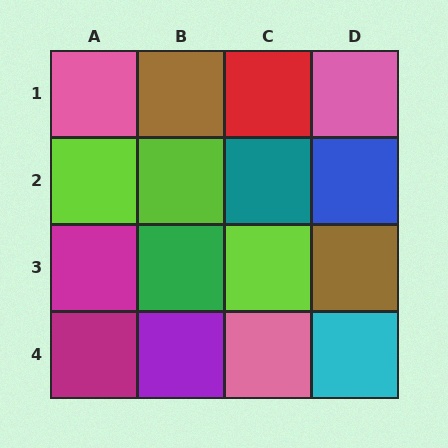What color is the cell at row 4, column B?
Purple.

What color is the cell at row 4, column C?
Pink.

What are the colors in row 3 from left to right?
Magenta, green, lime, brown.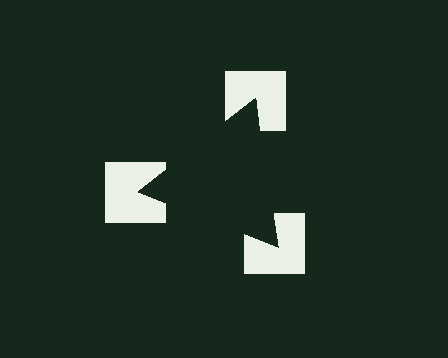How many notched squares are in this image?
There are 3 — one at each vertex of the illusory triangle.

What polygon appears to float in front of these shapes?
An illusory triangle — its edges are inferred from the aligned wedge cuts in the notched squares, not physically drawn.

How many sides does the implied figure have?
3 sides.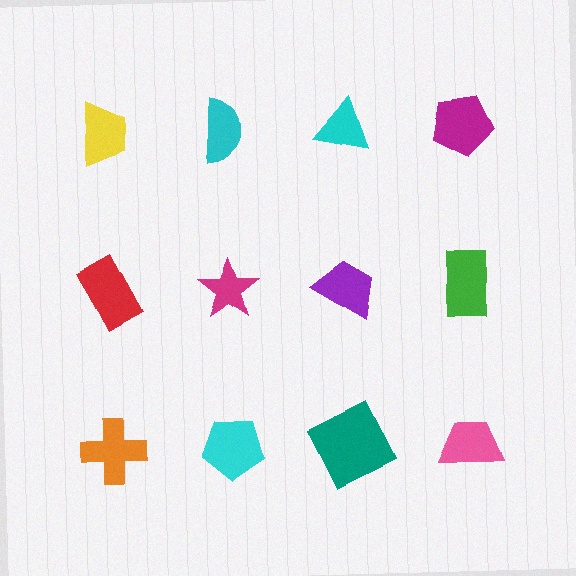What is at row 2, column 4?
A green rectangle.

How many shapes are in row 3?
4 shapes.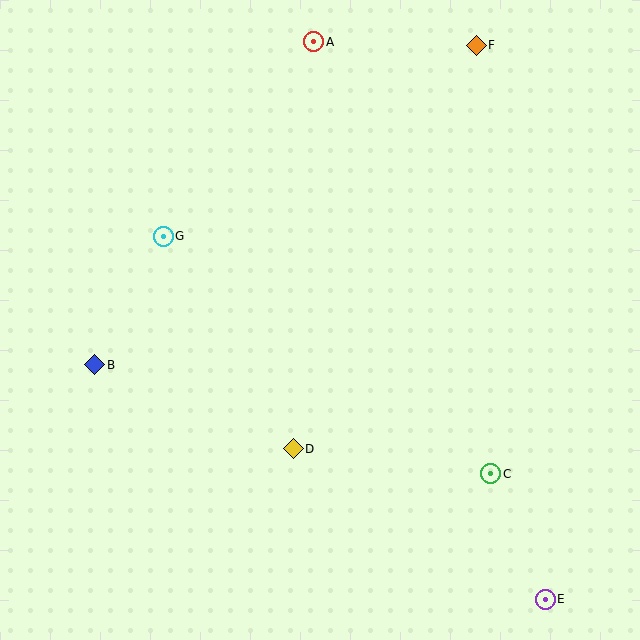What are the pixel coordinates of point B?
Point B is at (95, 365).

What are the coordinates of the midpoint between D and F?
The midpoint between D and F is at (385, 247).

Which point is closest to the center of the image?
Point D at (293, 449) is closest to the center.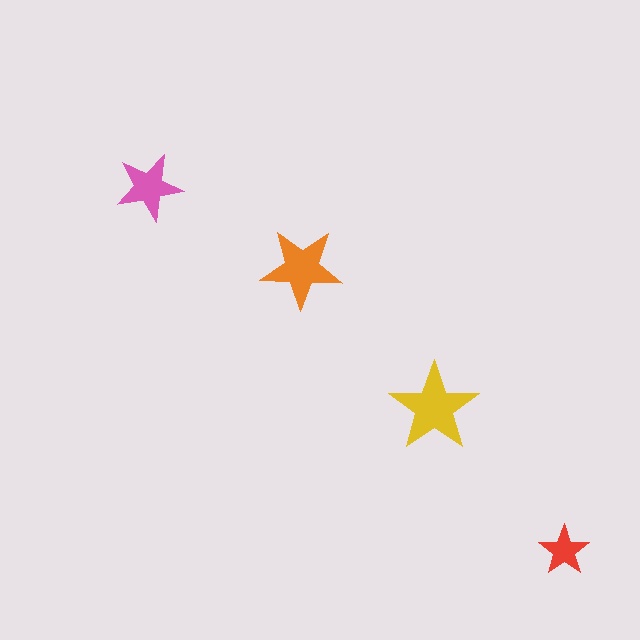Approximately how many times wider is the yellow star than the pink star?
About 1.5 times wider.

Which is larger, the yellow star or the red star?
The yellow one.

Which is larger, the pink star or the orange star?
The orange one.